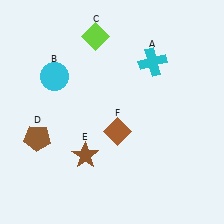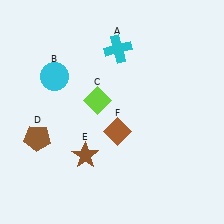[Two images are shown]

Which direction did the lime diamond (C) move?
The lime diamond (C) moved down.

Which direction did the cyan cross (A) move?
The cyan cross (A) moved left.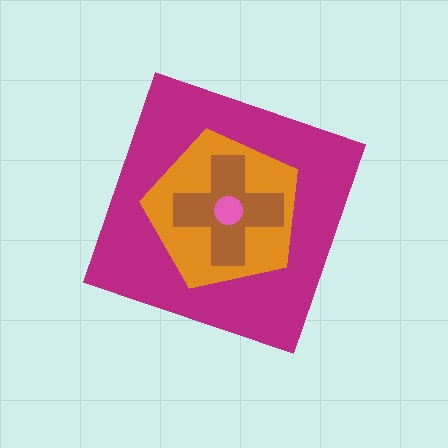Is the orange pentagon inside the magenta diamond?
Yes.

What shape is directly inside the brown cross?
The pink circle.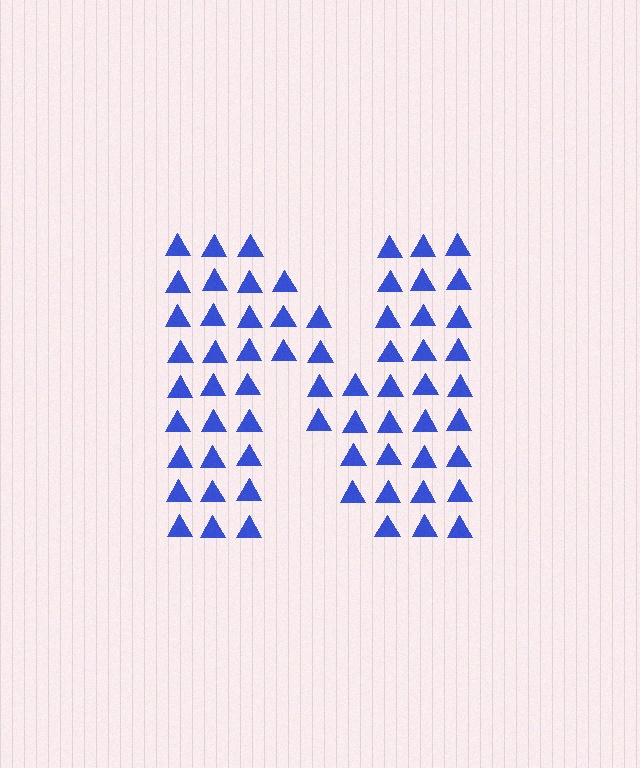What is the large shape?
The large shape is the letter N.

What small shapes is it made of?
It is made of small triangles.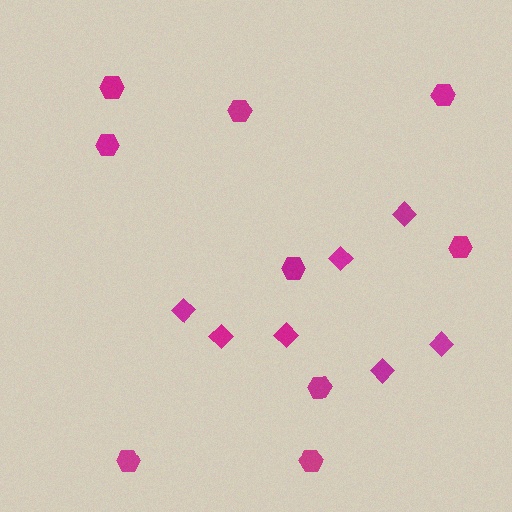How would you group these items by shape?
There are 2 groups: one group of diamonds (7) and one group of hexagons (9).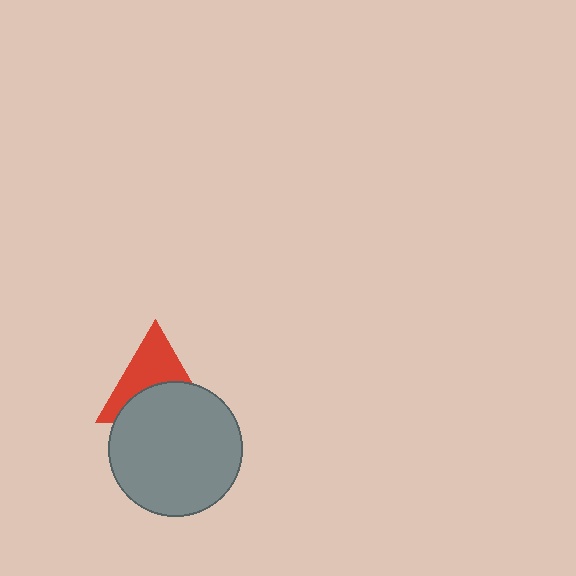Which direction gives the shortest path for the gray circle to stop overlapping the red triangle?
Moving down gives the shortest separation.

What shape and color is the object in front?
The object in front is a gray circle.